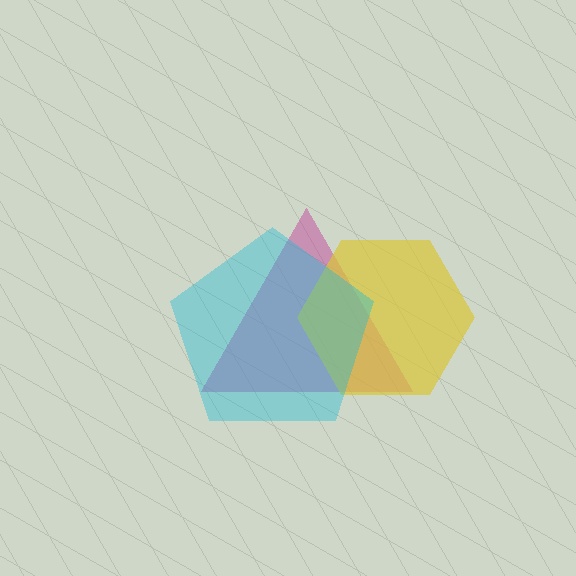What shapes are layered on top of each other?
The layered shapes are: a magenta triangle, a yellow hexagon, a cyan pentagon.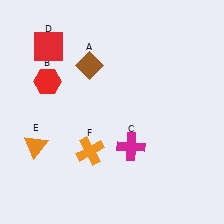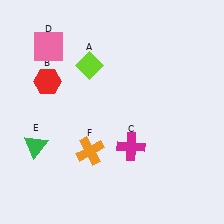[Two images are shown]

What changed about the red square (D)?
In Image 1, D is red. In Image 2, it changed to pink.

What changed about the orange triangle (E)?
In Image 1, E is orange. In Image 2, it changed to green.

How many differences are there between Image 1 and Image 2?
There are 3 differences between the two images.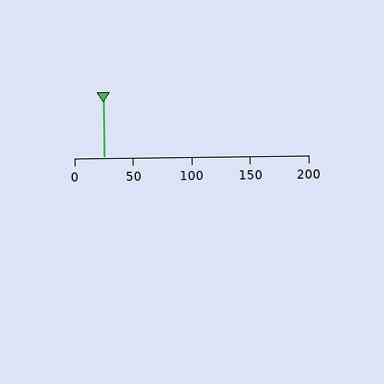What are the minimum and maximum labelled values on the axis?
The axis runs from 0 to 200.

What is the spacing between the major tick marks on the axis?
The major ticks are spaced 50 apart.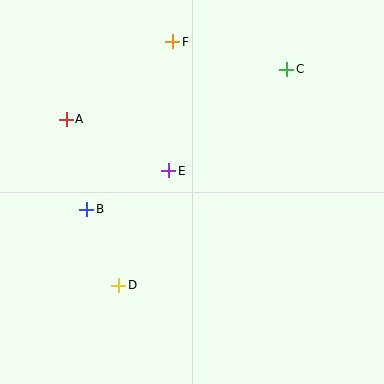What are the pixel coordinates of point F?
Point F is at (173, 42).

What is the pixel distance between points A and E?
The distance between A and E is 115 pixels.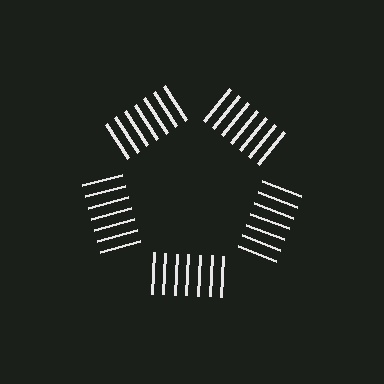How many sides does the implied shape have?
5 sides — the line-ends trace a pentagon.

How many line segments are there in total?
35 — 7 along each of the 5 edges.